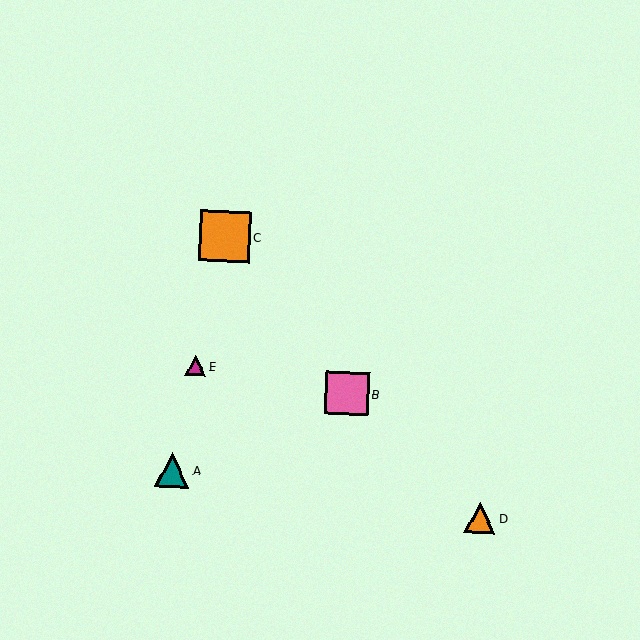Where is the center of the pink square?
The center of the pink square is at (347, 393).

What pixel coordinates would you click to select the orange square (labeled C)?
Click at (225, 237) to select the orange square C.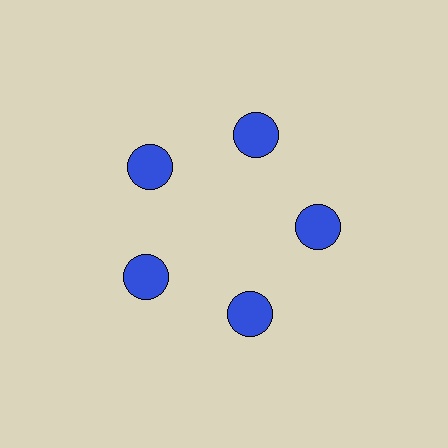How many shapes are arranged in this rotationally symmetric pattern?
There are 5 shapes, arranged in 5 groups of 1.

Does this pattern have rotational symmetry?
Yes, this pattern has 5-fold rotational symmetry. It looks the same after rotating 72 degrees around the center.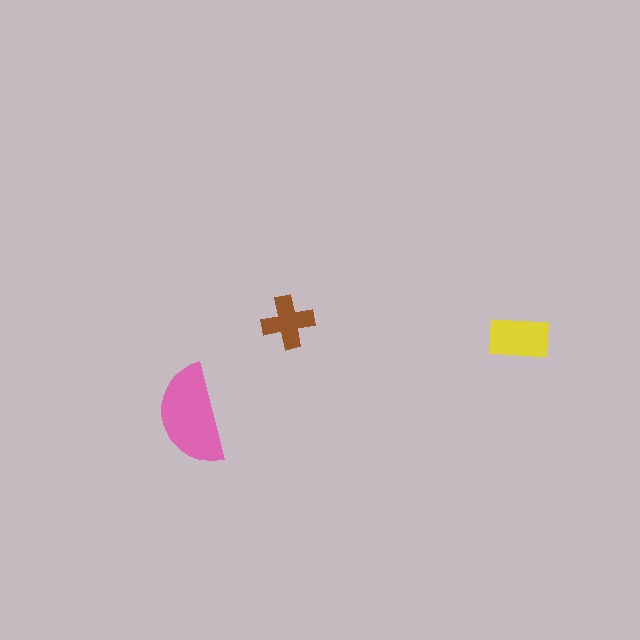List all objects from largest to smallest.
The pink semicircle, the yellow rectangle, the brown cross.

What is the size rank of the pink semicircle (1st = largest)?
1st.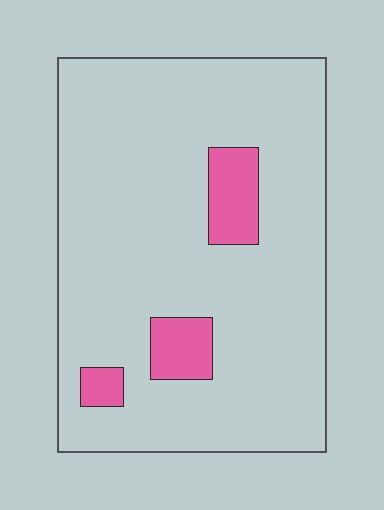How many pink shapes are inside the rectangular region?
3.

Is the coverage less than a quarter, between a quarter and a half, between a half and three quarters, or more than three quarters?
Less than a quarter.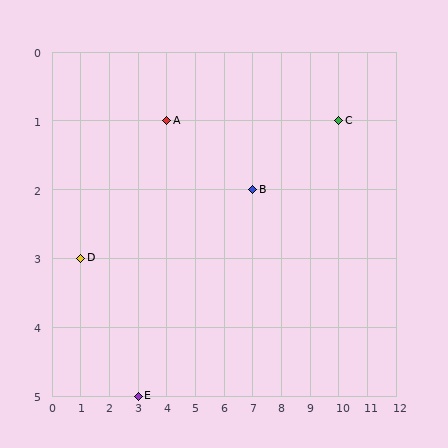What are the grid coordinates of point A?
Point A is at grid coordinates (4, 1).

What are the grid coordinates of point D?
Point D is at grid coordinates (1, 3).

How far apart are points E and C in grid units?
Points E and C are 7 columns and 4 rows apart (about 8.1 grid units diagonally).